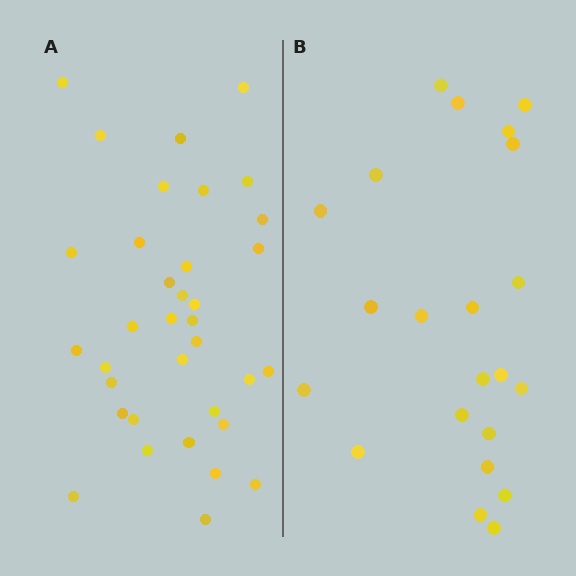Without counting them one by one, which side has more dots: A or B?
Region A (the left region) has more dots.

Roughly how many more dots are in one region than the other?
Region A has approximately 15 more dots than region B.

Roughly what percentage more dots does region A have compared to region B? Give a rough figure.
About 60% more.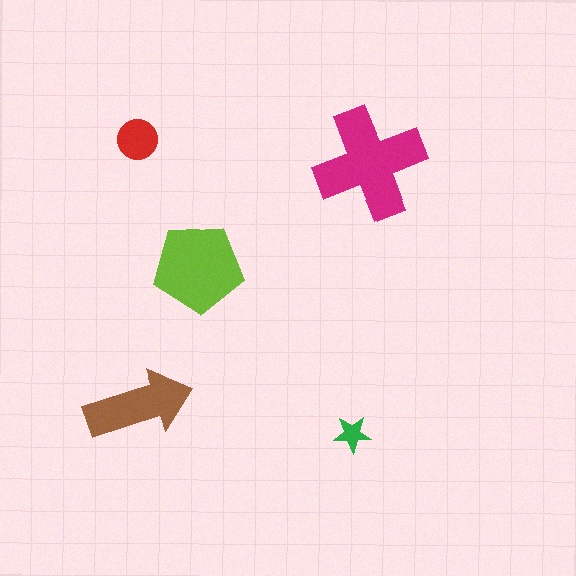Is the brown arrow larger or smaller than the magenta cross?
Smaller.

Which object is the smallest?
The green star.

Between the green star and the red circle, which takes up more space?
The red circle.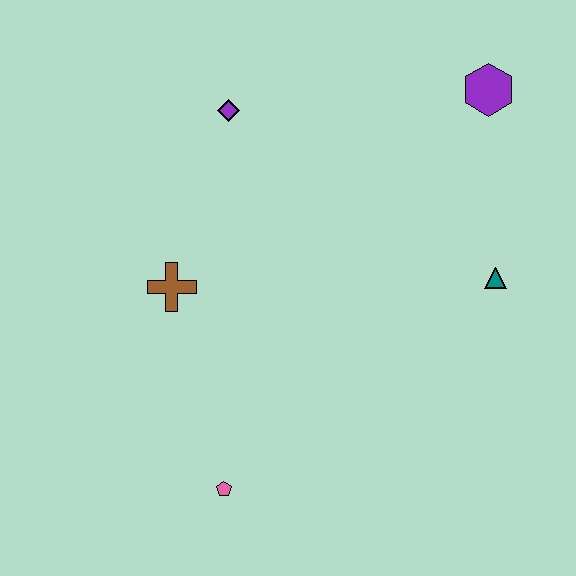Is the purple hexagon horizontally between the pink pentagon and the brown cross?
No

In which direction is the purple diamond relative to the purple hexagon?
The purple diamond is to the left of the purple hexagon.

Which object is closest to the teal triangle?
The purple hexagon is closest to the teal triangle.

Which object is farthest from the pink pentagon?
The purple hexagon is farthest from the pink pentagon.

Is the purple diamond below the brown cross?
No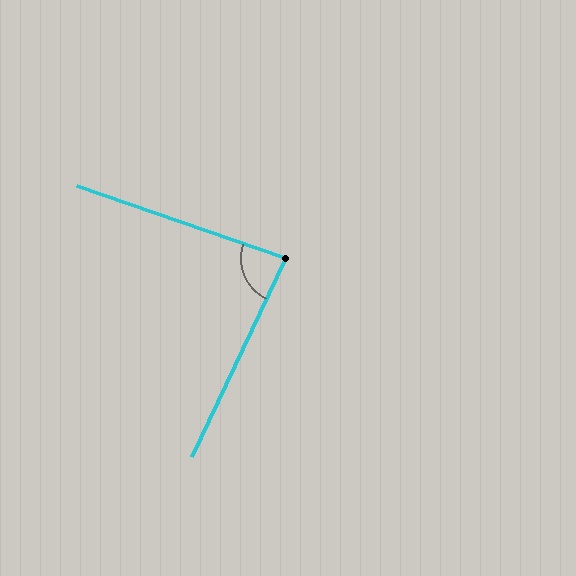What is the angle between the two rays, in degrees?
Approximately 84 degrees.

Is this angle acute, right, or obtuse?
It is acute.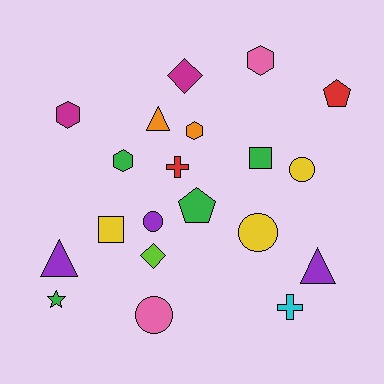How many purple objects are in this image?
There are 3 purple objects.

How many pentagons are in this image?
There are 2 pentagons.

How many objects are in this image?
There are 20 objects.